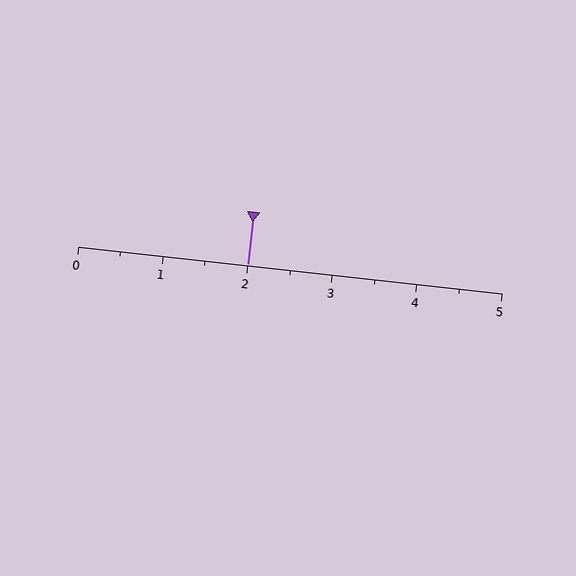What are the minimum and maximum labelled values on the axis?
The axis runs from 0 to 5.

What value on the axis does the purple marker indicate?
The marker indicates approximately 2.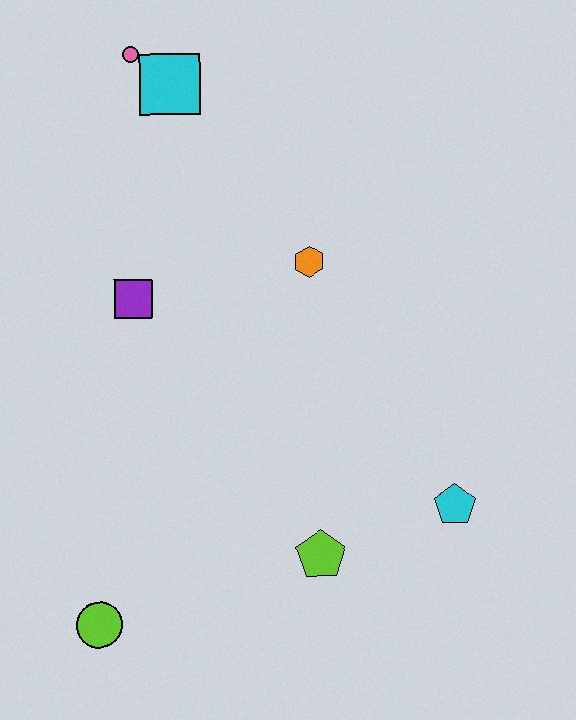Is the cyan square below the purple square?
No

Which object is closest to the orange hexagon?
The purple square is closest to the orange hexagon.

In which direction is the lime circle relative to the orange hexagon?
The lime circle is below the orange hexagon.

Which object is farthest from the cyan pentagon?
The pink circle is farthest from the cyan pentagon.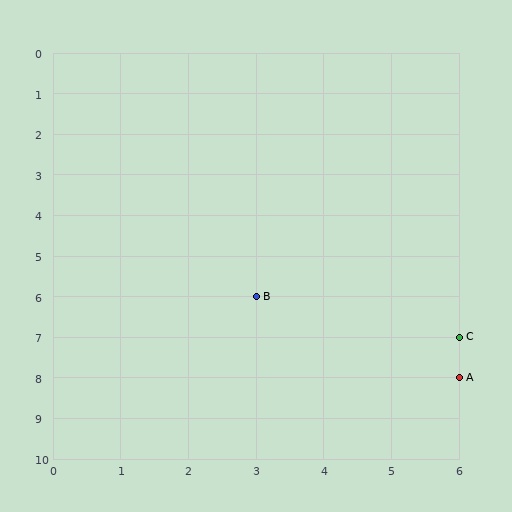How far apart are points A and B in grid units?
Points A and B are 3 columns and 2 rows apart (about 3.6 grid units diagonally).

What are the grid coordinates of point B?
Point B is at grid coordinates (3, 6).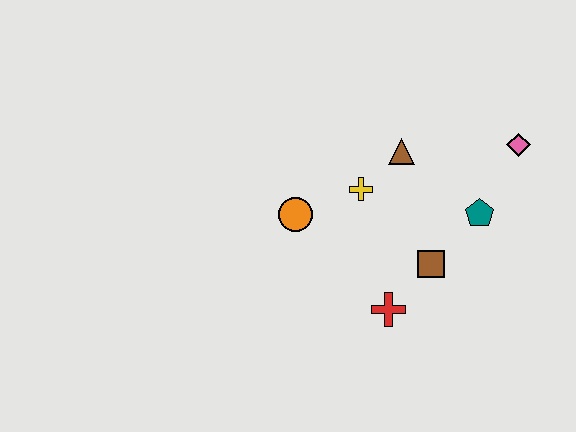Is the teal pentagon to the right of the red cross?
Yes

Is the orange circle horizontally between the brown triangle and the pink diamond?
No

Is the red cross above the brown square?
No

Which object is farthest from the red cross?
The pink diamond is farthest from the red cross.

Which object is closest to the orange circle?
The yellow cross is closest to the orange circle.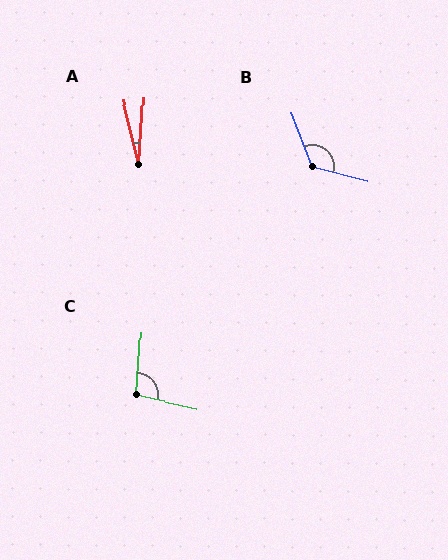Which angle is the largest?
B, at approximately 126 degrees.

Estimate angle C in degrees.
Approximately 99 degrees.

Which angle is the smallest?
A, at approximately 17 degrees.